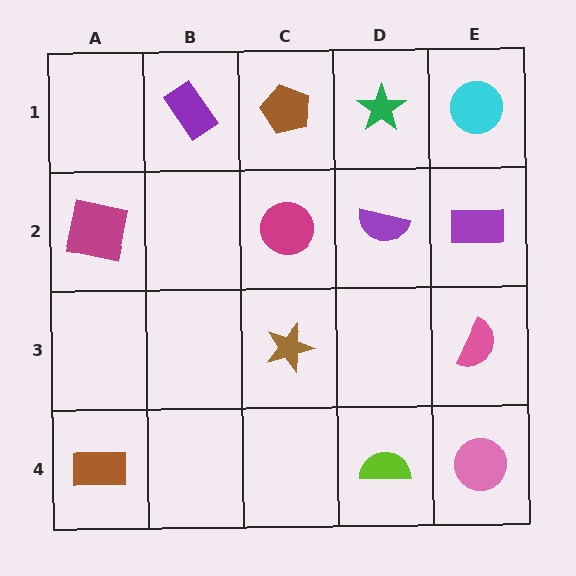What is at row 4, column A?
A brown rectangle.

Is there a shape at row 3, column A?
No, that cell is empty.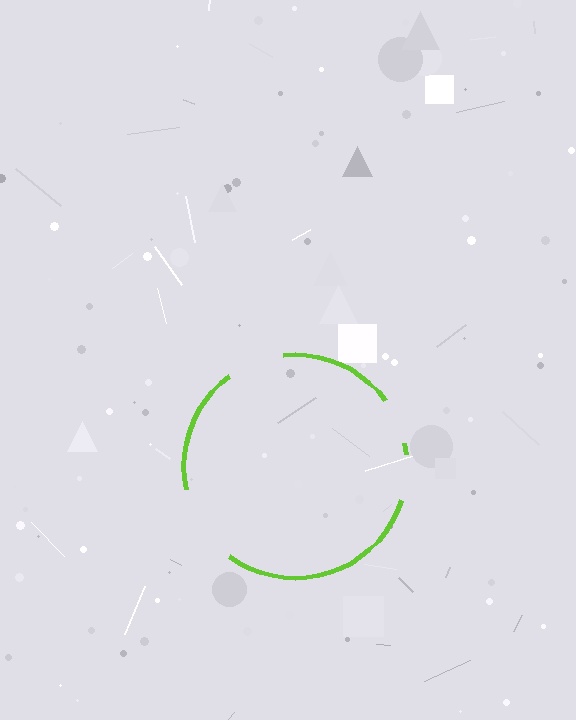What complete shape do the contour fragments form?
The contour fragments form a circle.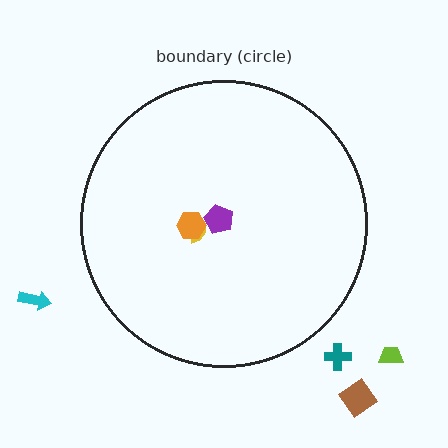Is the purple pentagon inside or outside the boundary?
Inside.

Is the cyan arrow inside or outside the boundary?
Outside.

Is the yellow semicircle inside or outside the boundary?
Inside.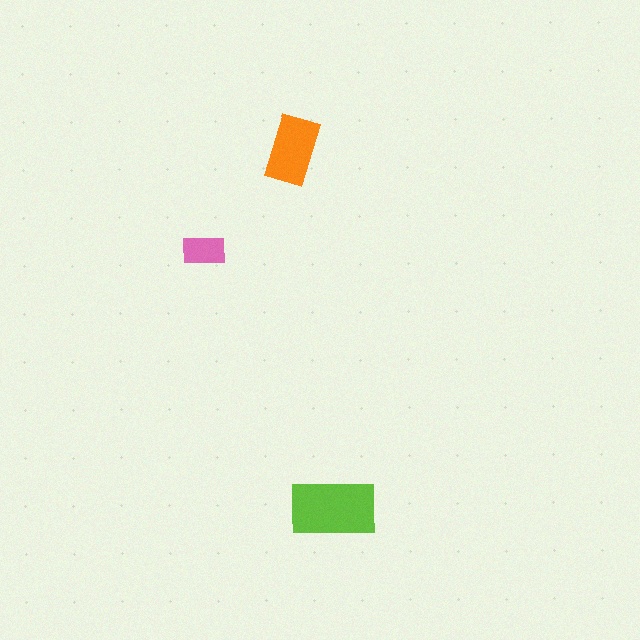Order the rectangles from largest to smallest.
the lime one, the orange one, the pink one.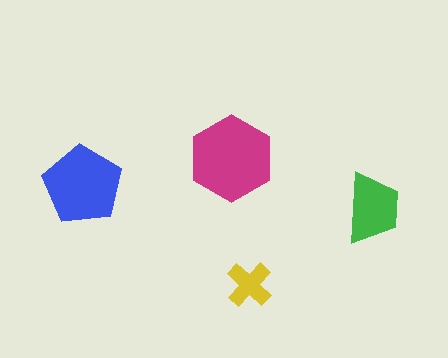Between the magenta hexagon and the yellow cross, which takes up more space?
The magenta hexagon.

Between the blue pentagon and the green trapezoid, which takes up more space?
The blue pentagon.